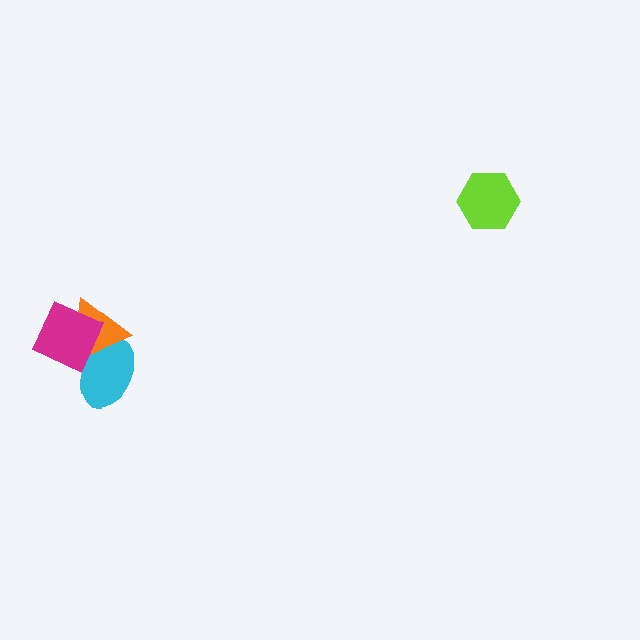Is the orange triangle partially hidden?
Yes, it is partially covered by another shape.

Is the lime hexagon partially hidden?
No, no other shape covers it.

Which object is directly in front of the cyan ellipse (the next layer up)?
The orange triangle is directly in front of the cyan ellipse.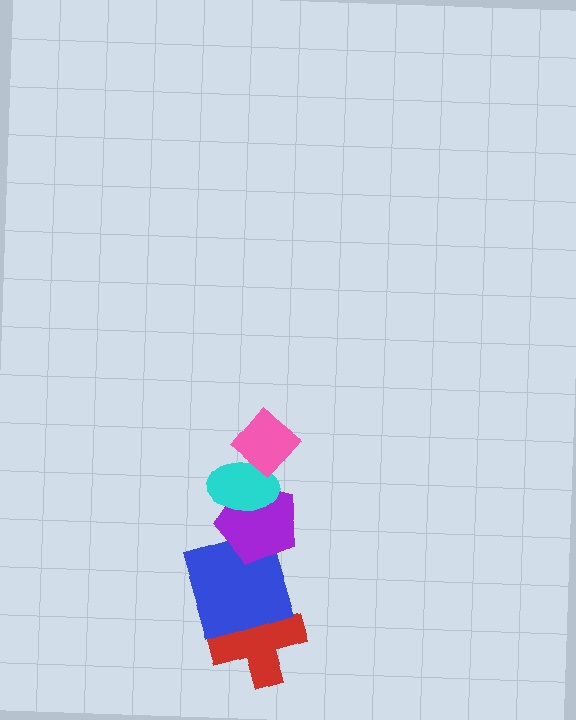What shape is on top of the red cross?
The blue square is on top of the red cross.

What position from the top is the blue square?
The blue square is 4th from the top.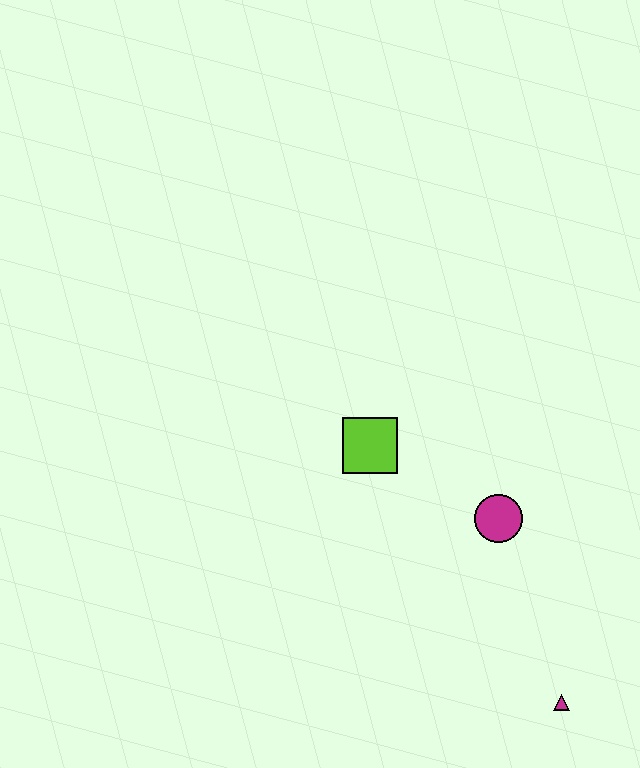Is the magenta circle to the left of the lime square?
No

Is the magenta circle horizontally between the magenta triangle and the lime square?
Yes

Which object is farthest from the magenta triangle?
The lime square is farthest from the magenta triangle.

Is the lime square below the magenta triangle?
No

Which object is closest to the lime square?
The magenta circle is closest to the lime square.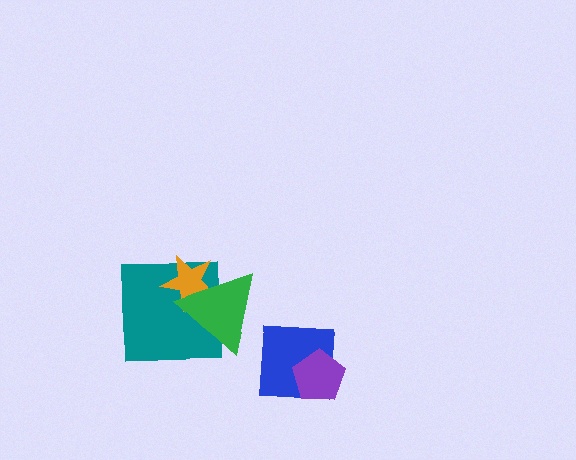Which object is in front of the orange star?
The green triangle is in front of the orange star.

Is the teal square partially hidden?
Yes, it is partially covered by another shape.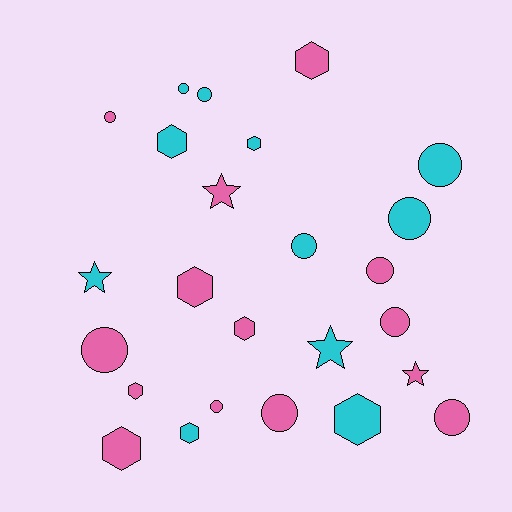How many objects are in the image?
There are 25 objects.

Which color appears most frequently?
Pink, with 14 objects.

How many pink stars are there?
There are 2 pink stars.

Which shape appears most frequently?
Circle, with 12 objects.